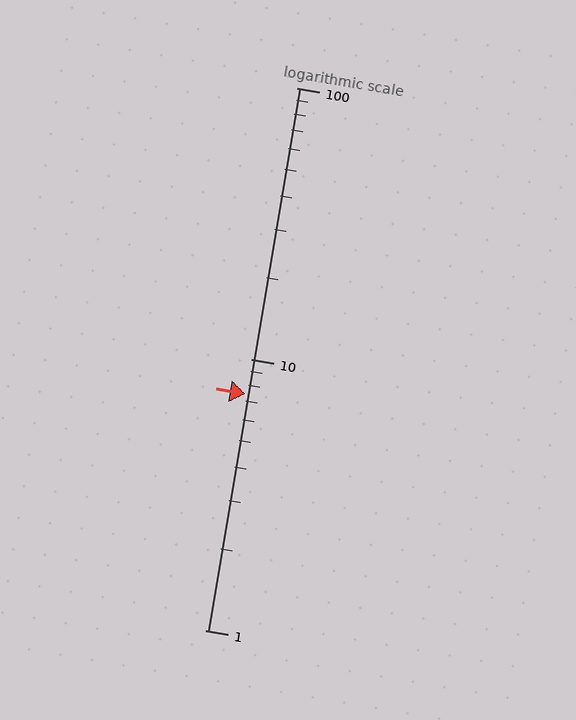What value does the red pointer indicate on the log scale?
The pointer indicates approximately 7.4.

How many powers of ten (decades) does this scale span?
The scale spans 2 decades, from 1 to 100.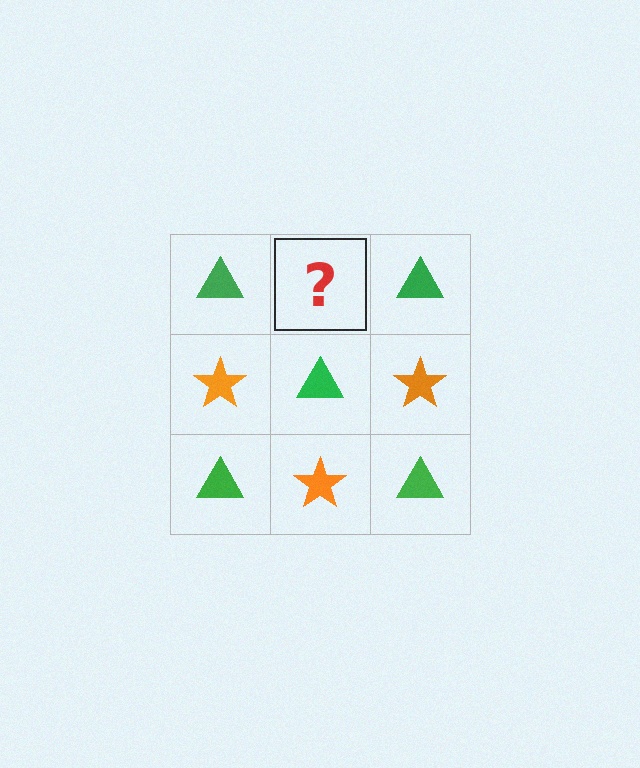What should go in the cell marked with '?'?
The missing cell should contain an orange star.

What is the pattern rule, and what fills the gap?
The rule is that it alternates green triangle and orange star in a checkerboard pattern. The gap should be filled with an orange star.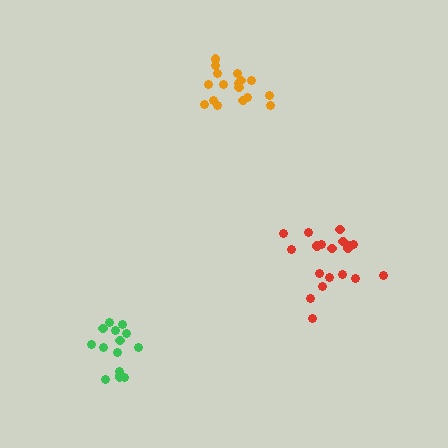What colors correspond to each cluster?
The clusters are colored: green, red, orange.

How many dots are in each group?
Group 1: 15 dots, Group 2: 19 dots, Group 3: 17 dots (51 total).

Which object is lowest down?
The green cluster is bottommost.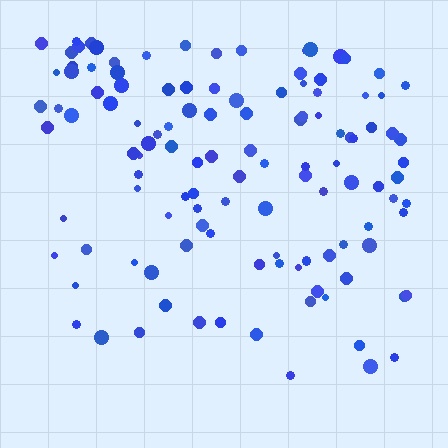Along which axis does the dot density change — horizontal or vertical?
Vertical.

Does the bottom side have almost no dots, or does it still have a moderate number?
Still a moderate number, just noticeably fewer than the top.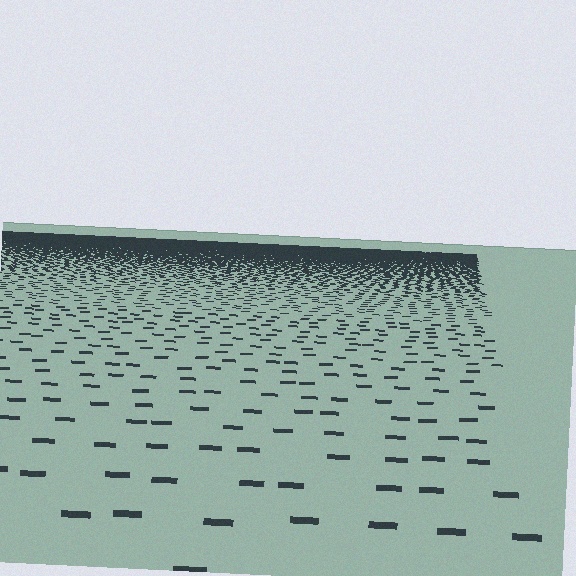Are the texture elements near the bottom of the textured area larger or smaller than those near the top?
Larger. Near the bottom, elements are closer to the viewer and appear at a bigger on-screen size.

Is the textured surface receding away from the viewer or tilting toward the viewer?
The surface is receding away from the viewer. Texture elements get smaller and denser toward the top.